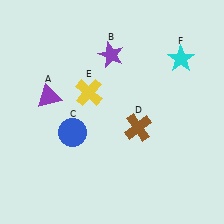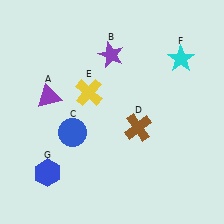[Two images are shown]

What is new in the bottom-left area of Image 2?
A blue hexagon (G) was added in the bottom-left area of Image 2.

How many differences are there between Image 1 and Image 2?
There is 1 difference between the two images.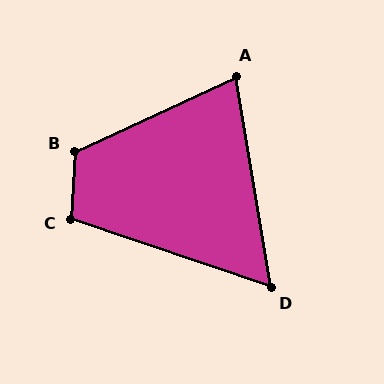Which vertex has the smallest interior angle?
D, at approximately 62 degrees.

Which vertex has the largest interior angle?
B, at approximately 118 degrees.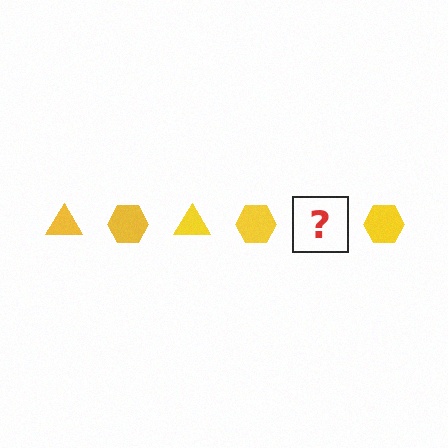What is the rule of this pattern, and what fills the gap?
The rule is that the pattern cycles through triangle, hexagon shapes in yellow. The gap should be filled with a yellow triangle.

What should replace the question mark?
The question mark should be replaced with a yellow triangle.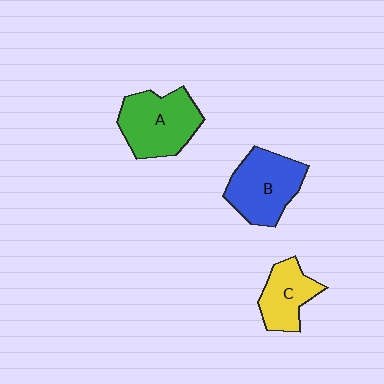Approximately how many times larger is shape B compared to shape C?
Approximately 1.4 times.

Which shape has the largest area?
Shape A (green).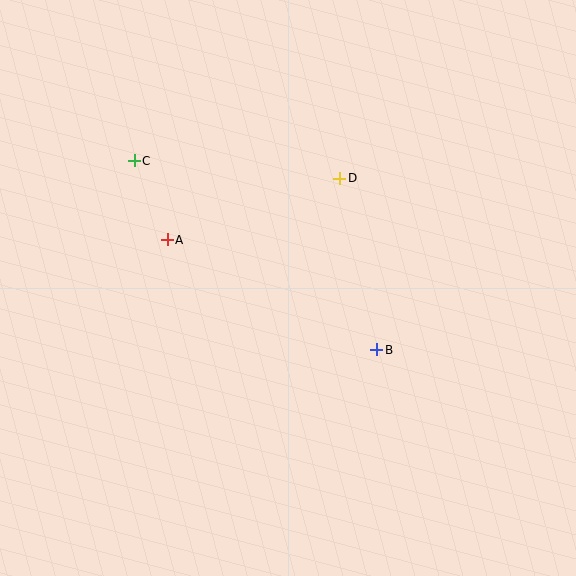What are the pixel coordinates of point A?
Point A is at (167, 240).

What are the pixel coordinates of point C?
Point C is at (134, 161).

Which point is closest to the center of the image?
Point B at (377, 350) is closest to the center.